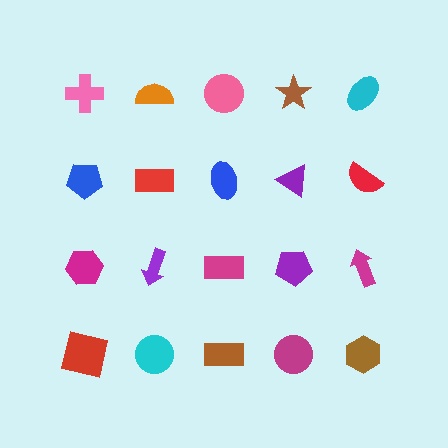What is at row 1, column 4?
A brown star.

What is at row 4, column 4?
A magenta circle.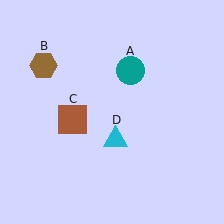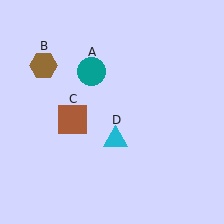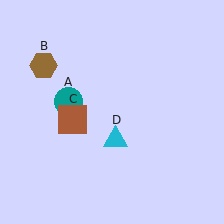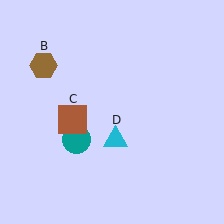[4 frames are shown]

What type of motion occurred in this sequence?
The teal circle (object A) rotated counterclockwise around the center of the scene.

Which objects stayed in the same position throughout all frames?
Brown hexagon (object B) and brown square (object C) and cyan triangle (object D) remained stationary.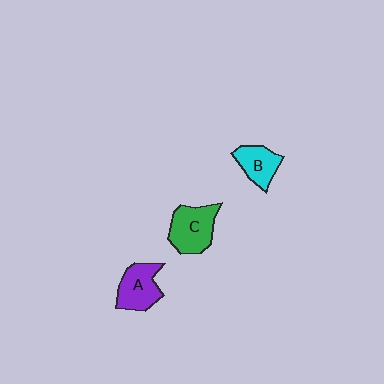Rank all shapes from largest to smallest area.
From largest to smallest: C (green), A (purple), B (cyan).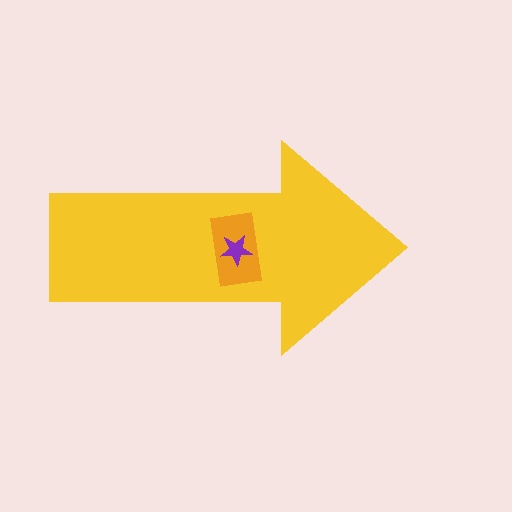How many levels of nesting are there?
3.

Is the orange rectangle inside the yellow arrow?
Yes.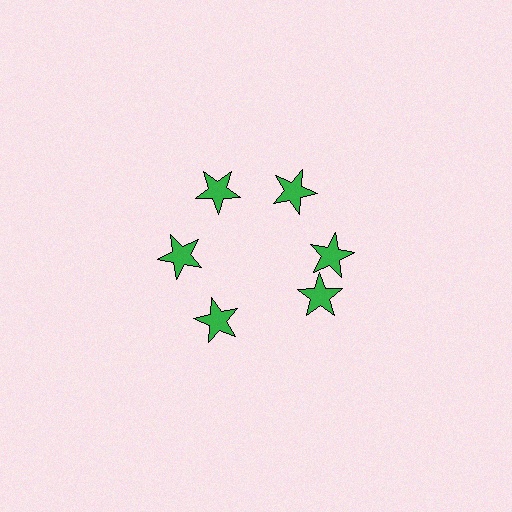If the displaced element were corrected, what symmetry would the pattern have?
It would have 6-fold rotational symmetry — the pattern would map onto itself every 60 degrees.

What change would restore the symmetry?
The symmetry would be restored by rotating it back into even spacing with its neighbors so that all 6 stars sit at equal angles and equal distance from the center.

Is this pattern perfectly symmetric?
No. The 6 green stars are arranged in a ring, but one element near the 5 o'clock position is rotated out of alignment along the ring, breaking the 6-fold rotational symmetry.